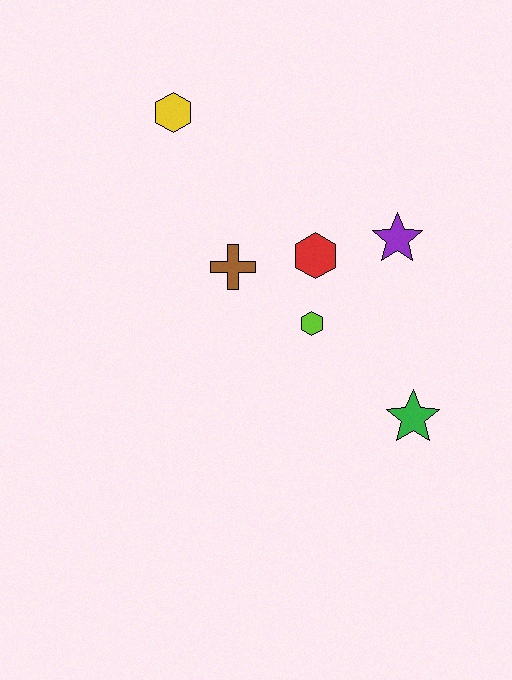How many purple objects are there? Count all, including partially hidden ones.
There is 1 purple object.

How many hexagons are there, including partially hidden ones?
There are 3 hexagons.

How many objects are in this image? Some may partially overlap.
There are 6 objects.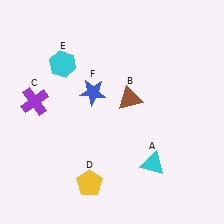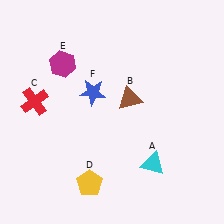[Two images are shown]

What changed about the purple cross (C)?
In Image 1, C is purple. In Image 2, it changed to red.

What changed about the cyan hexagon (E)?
In Image 1, E is cyan. In Image 2, it changed to magenta.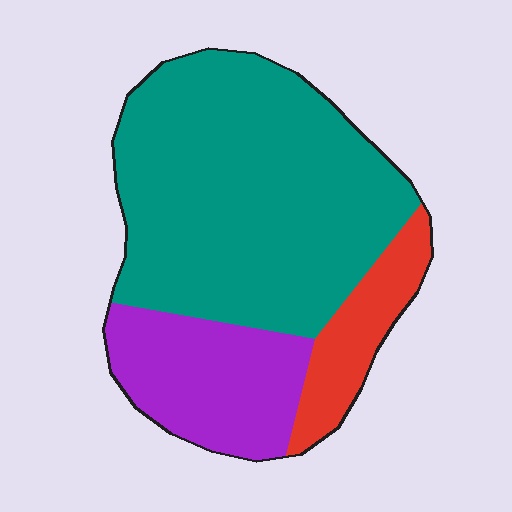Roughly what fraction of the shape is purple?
Purple takes up about one quarter (1/4) of the shape.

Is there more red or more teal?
Teal.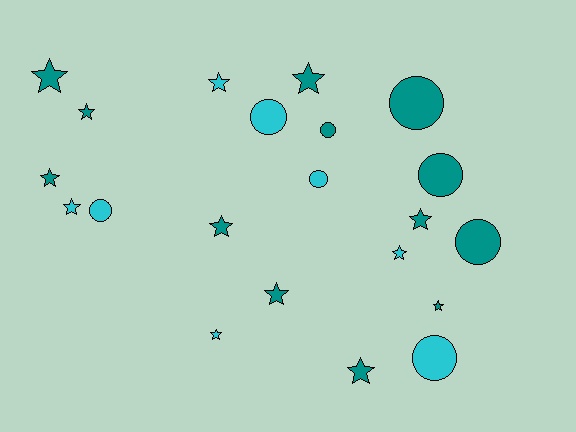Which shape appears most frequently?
Star, with 13 objects.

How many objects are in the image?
There are 21 objects.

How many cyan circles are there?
There are 4 cyan circles.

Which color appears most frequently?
Teal, with 13 objects.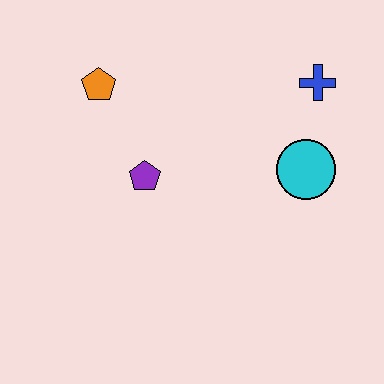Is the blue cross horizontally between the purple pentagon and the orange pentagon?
No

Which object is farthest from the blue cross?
The orange pentagon is farthest from the blue cross.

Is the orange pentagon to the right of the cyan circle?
No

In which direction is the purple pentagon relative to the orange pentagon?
The purple pentagon is below the orange pentagon.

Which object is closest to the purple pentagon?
The orange pentagon is closest to the purple pentagon.